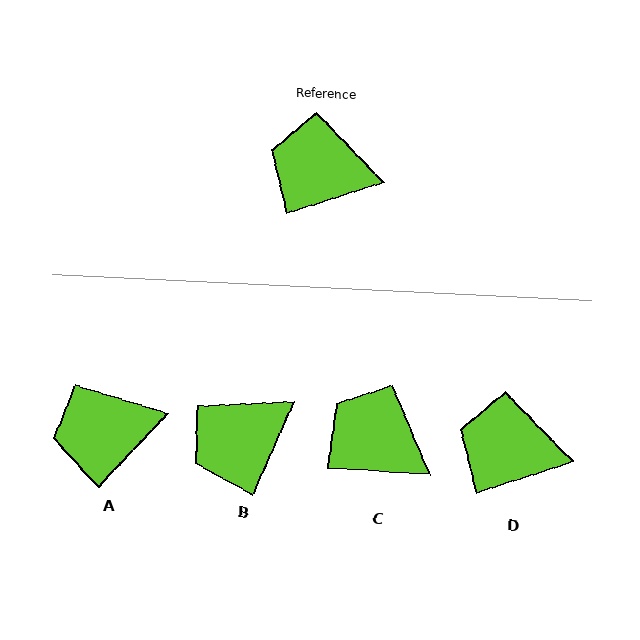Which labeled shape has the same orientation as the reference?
D.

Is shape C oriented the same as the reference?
No, it is off by about 22 degrees.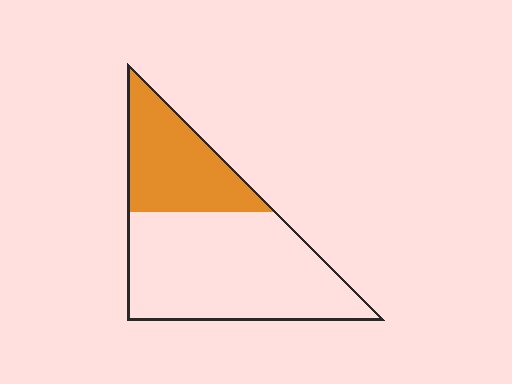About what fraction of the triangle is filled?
About one third (1/3).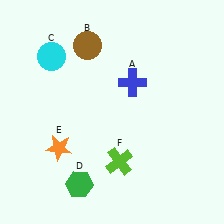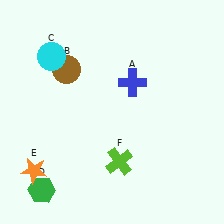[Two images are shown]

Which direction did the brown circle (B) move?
The brown circle (B) moved down.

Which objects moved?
The objects that moved are: the brown circle (B), the green hexagon (D), the orange star (E).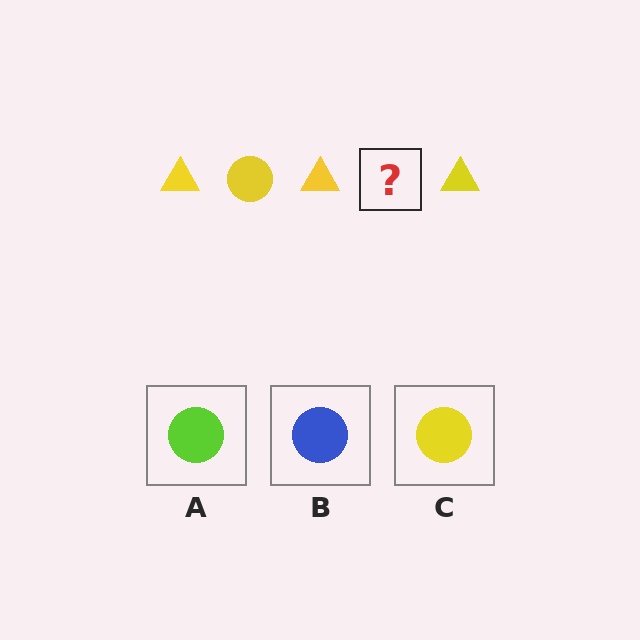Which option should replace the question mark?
Option C.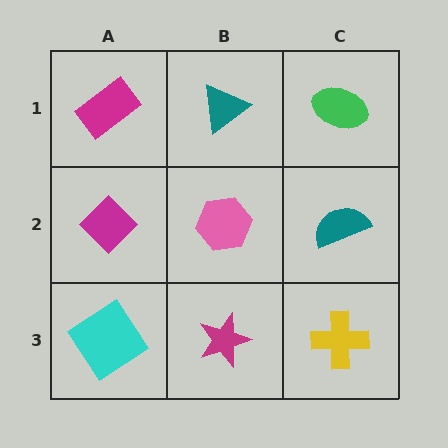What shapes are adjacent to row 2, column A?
A magenta rectangle (row 1, column A), a cyan diamond (row 3, column A), a pink hexagon (row 2, column B).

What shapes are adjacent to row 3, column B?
A pink hexagon (row 2, column B), a cyan diamond (row 3, column A), a yellow cross (row 3, column C).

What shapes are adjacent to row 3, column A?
A magenta diamond (row 2, column A), a magenta star (row 3, column B).